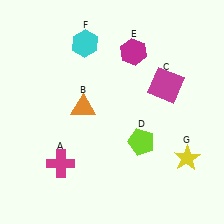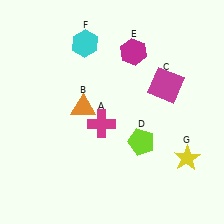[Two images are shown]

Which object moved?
The magenta cross (A) moved right.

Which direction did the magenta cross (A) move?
The magenta cross (A) moved right.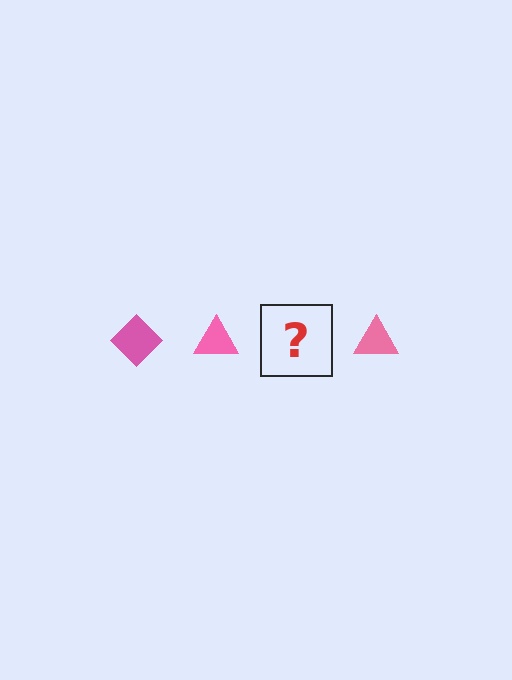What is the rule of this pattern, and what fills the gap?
The rule is that the pattern cycles through diamond, triangle shapes in pink. The gap should be filled with a pink diamond.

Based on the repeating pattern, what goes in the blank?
The blank should be a pink diamond.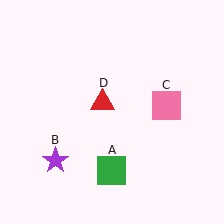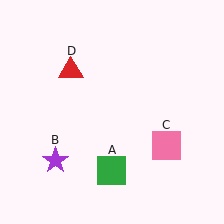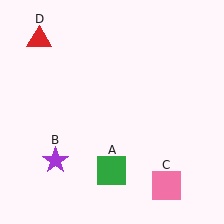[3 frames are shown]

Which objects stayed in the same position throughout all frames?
Green square (object A) and purple star (object B) remained stationary.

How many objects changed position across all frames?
2 objects changed position: pink square (object C), red triangle (object D).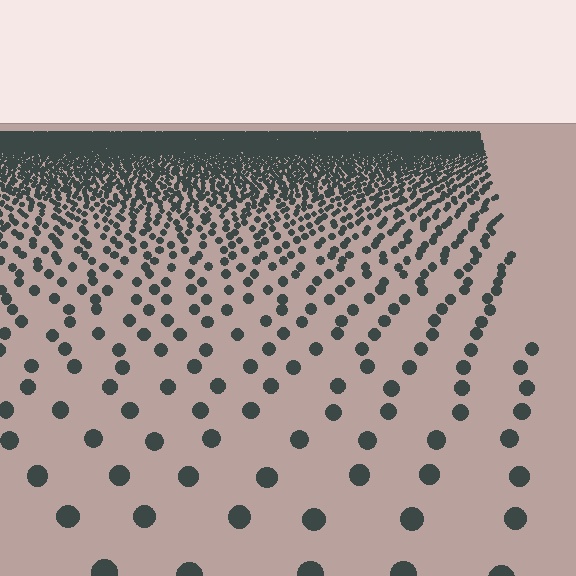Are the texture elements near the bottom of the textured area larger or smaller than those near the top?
Larger. Near the bottom, elements are closer to the viewer and appear at a bigger on-screen size.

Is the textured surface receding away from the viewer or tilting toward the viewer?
The surface is receding away from the viewer. Texture elements get smaller and denser toward the top.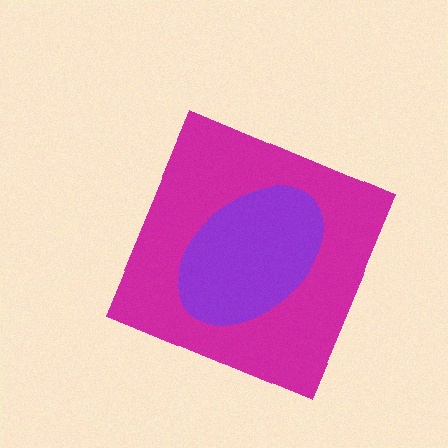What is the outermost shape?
The magenta diamond.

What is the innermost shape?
The purple ellipse.